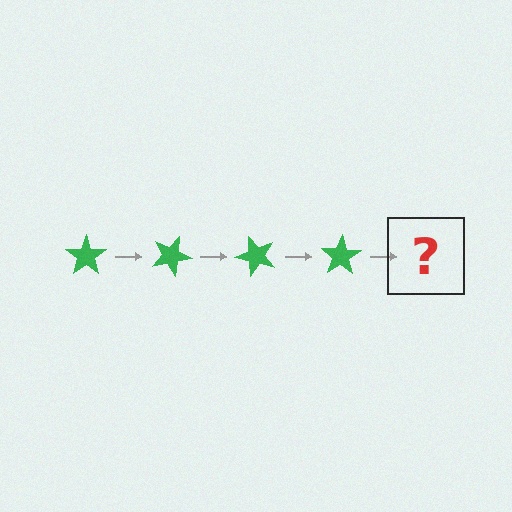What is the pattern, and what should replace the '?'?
The pattern is that the star rotates 25 degrees each step. The '?' should be a green star rotated 100 degrees.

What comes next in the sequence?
The next element should be a green star rotated 100 degrees.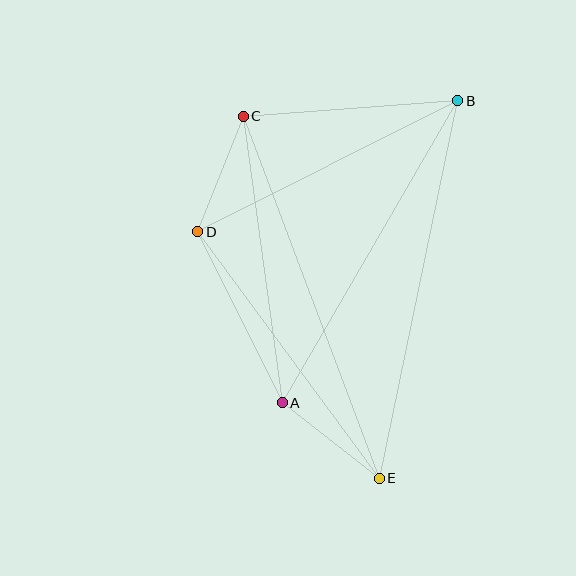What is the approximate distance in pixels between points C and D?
The distance between C and D is approximately 124 pixels.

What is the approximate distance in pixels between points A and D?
The distance between A and D is approximately 191 pixels.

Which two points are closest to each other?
Points A and E are closest to each other.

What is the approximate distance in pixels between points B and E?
The distance between B and E is approximately 386 pixels.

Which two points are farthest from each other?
Points C and E are farthest from each other.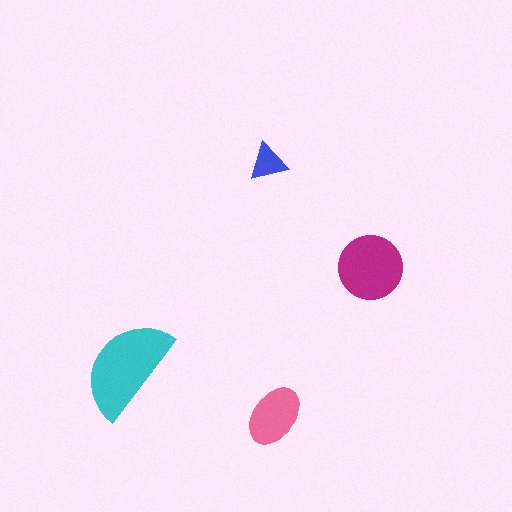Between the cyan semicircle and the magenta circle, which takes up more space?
The cyan semicircle.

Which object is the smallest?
The blue triangle.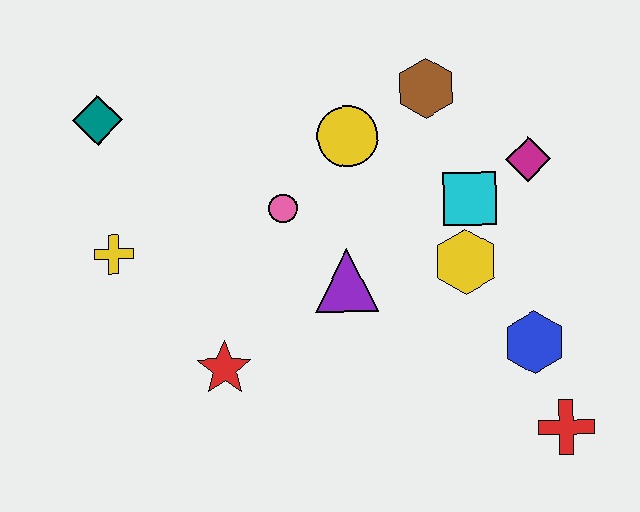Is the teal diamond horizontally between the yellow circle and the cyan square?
No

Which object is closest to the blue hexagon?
The red cross is closest to the blue hexagon.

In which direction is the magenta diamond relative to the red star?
The magenta diamond is to the right of the red star.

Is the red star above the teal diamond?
No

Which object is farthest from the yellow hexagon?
The teal diamond is farthest from the yellow hexagon.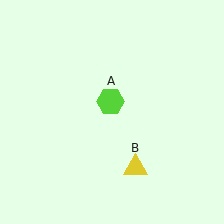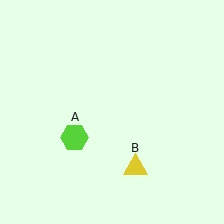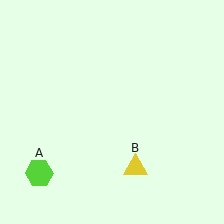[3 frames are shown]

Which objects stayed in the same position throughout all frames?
Yellow triangle (object B) remained stationary.